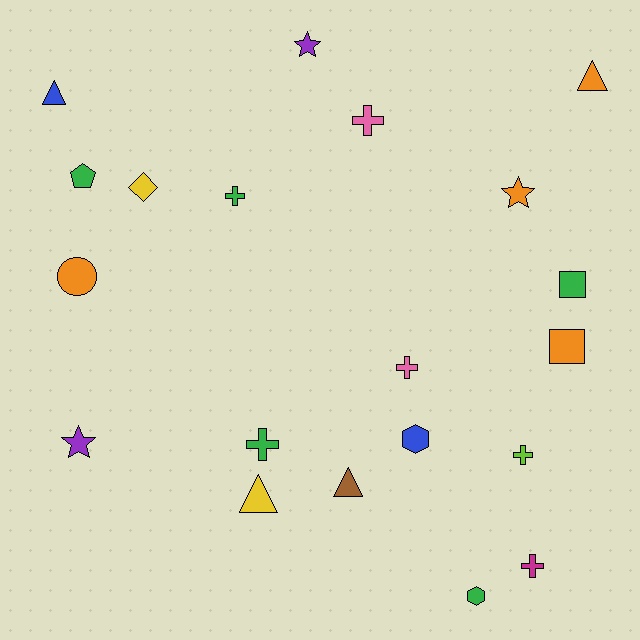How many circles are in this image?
There is 1 circle.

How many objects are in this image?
There are 20 objects.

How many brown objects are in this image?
There is 1 brown object.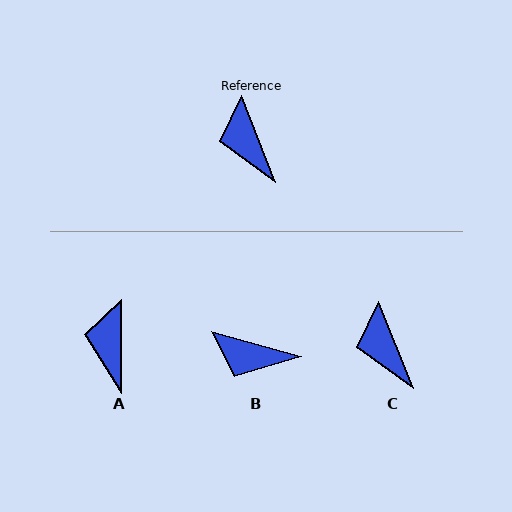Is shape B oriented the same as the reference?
No, it is off by about 53 degrees.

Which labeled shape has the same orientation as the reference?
C.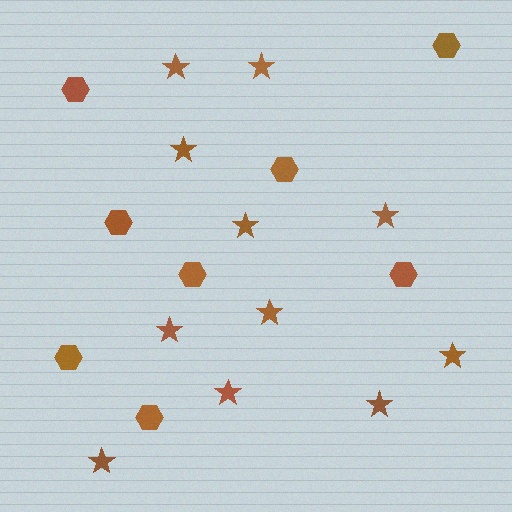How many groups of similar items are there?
There are 2 groups: one group of stars (11) and one group of hexagons (8).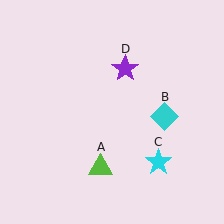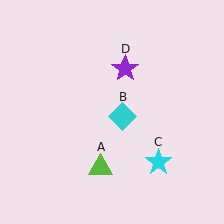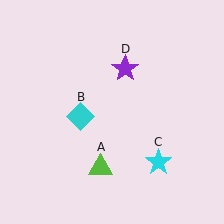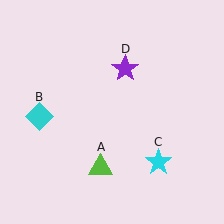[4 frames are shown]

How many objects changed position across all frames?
1 object changed position: cyan diamond (object B).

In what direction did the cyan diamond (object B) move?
The cyan diamond (object B) moved left.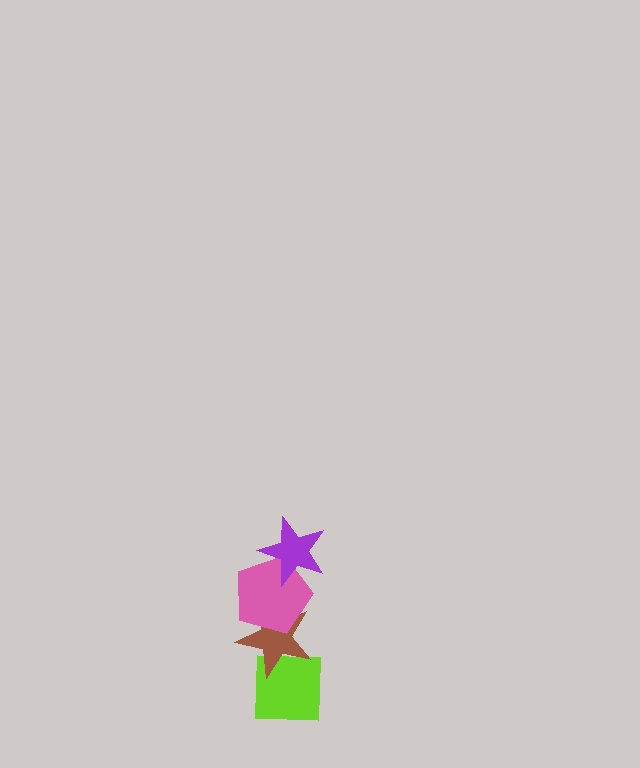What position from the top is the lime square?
The lime square is 4th from the top.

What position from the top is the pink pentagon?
The pink pentagon is 2nd from the top.